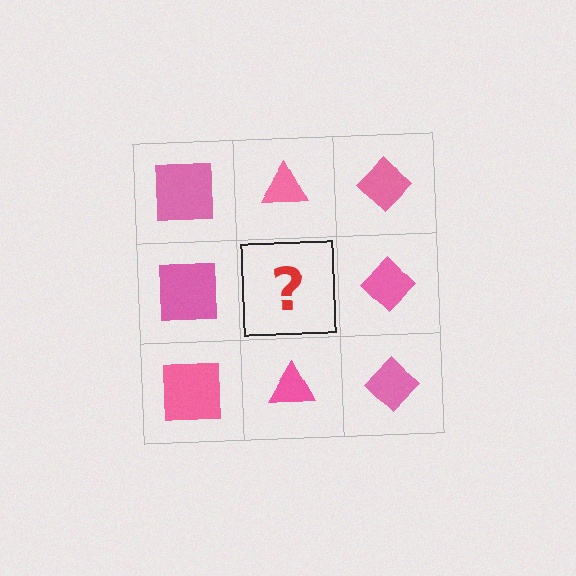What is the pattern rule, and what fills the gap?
The rule is that each column has a consistent shape. The gap should be filled with a pink triangle.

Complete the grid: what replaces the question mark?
The question mark should be replaced with a pink triangle.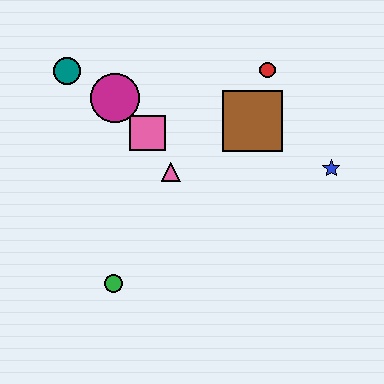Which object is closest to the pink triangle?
The pink square is closest to the pink triangle.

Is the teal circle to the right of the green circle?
No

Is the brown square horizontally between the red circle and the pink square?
Yes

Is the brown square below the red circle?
Yes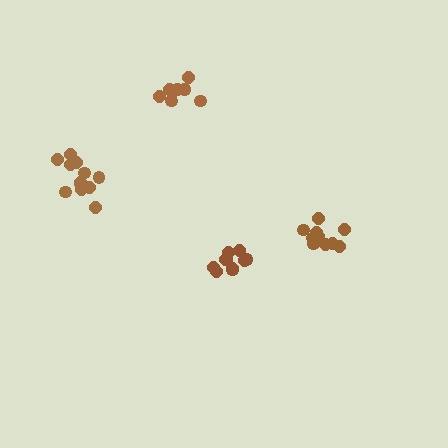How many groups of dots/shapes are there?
There are 4 groups.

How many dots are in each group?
Group 1: 9 dots, Group 2: 10 dots, Group 3: 10 dots, Group 4: 12 dots (41 total).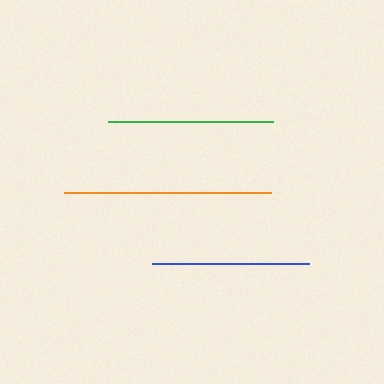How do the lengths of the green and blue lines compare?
The green and blue lines are approximately the same length.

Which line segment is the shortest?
The blue line is the shortest at approximately 157 pixels.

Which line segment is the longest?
The orange line is the longest at approximately 207 pixels.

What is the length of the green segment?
The green segment is approximately 165 pixels long.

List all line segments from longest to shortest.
From longest to shortest: orange, green, blue.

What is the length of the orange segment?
The orange segment is approximately 207 pixels long.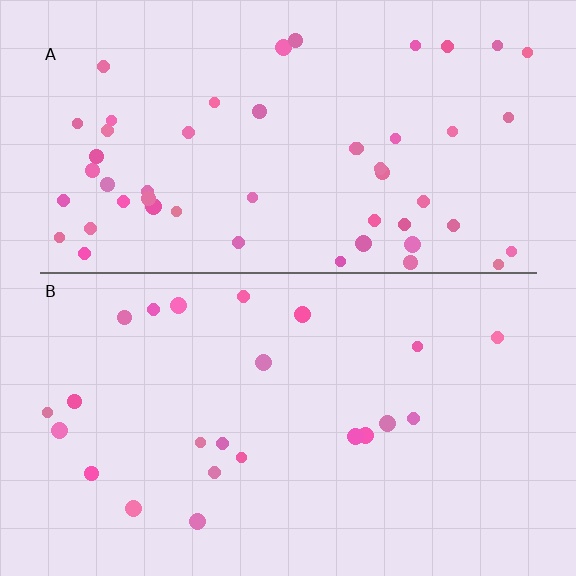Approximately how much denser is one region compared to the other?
Approximately 2.3× — region A over region B.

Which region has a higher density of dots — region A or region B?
A (the top).